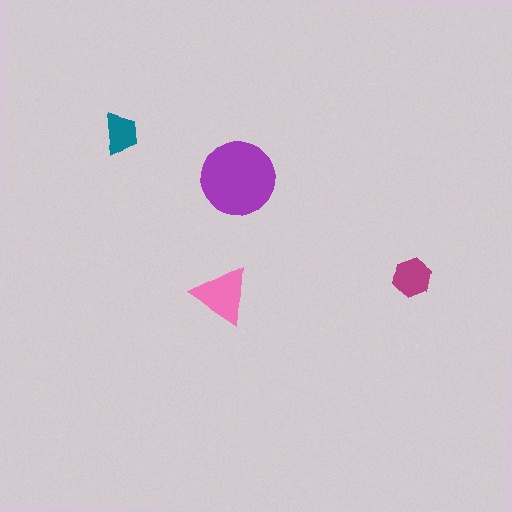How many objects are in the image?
There are 4 objects in the image.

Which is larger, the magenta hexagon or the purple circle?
The purple circle.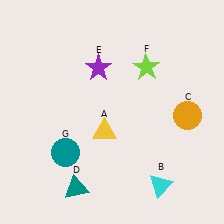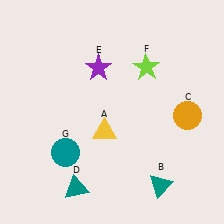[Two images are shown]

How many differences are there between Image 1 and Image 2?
There is 1 difference between the two images.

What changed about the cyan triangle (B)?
In Image 1, B is cyan. In Image 2, it changed to teal.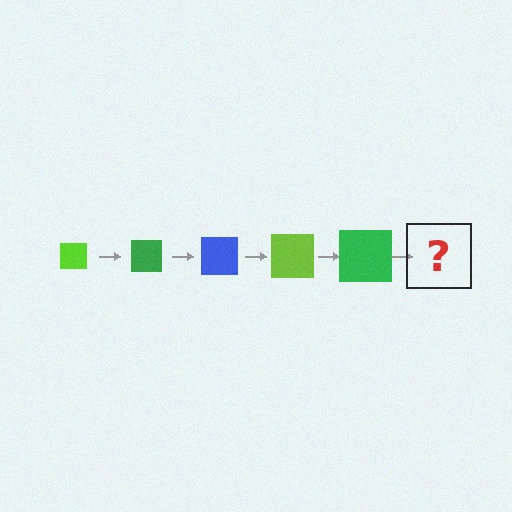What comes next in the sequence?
The next element should be a blue square, larger than the previous one.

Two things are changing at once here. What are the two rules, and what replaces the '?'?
The two rules are that the square grows larger each step and the color cycles through lime, green, and blue. The '?' should be a blue square, larger than the previous one.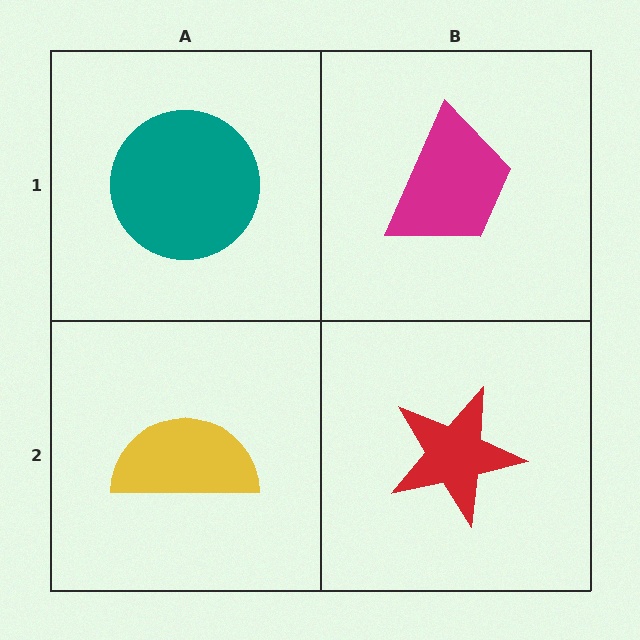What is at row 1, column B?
A magenta trapezoid.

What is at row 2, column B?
A red star.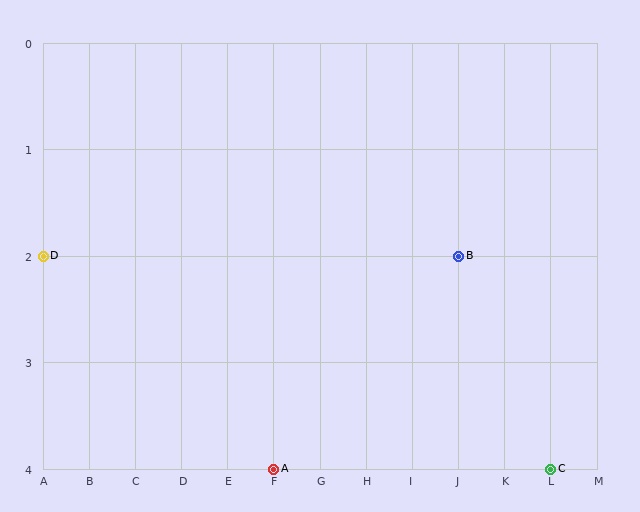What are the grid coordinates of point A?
Point A is at grid coordinates (F, 4).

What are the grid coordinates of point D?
Point D is at grid coordinates (A, 2).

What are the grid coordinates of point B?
Point B is at grid coordinates (J, 2).